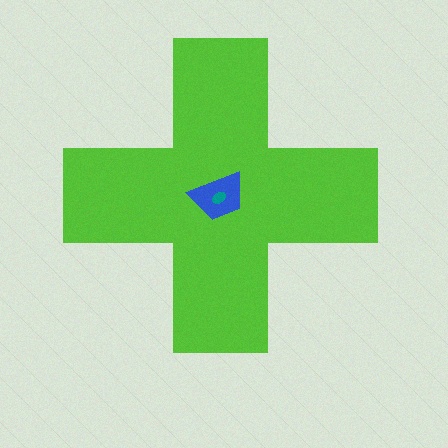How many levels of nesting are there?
3.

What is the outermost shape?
The lime cross.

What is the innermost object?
The teal ellipse.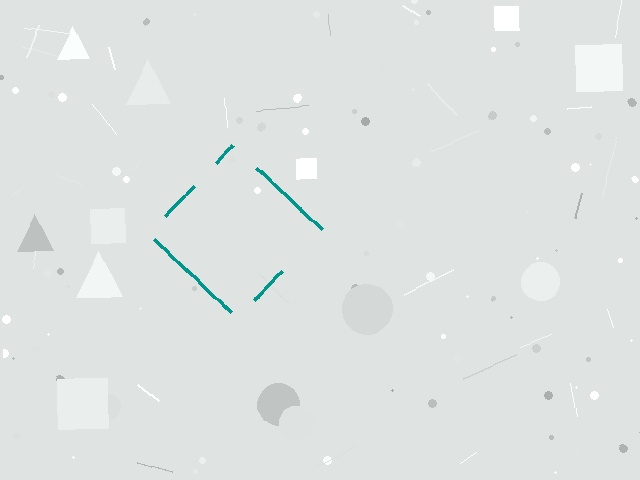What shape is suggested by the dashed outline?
The dashed outline suggests a diamond.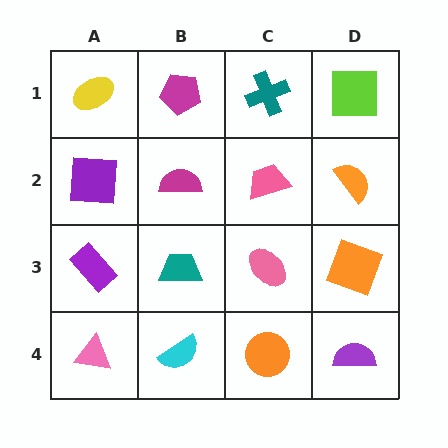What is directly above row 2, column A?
A yellow ellipse.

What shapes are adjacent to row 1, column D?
An orange semicircle (row 2, column D), a teal cross (row 1, column C).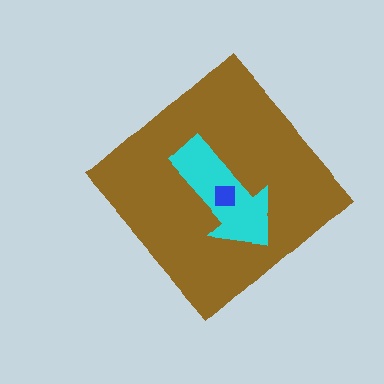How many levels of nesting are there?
3.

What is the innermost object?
The blue square.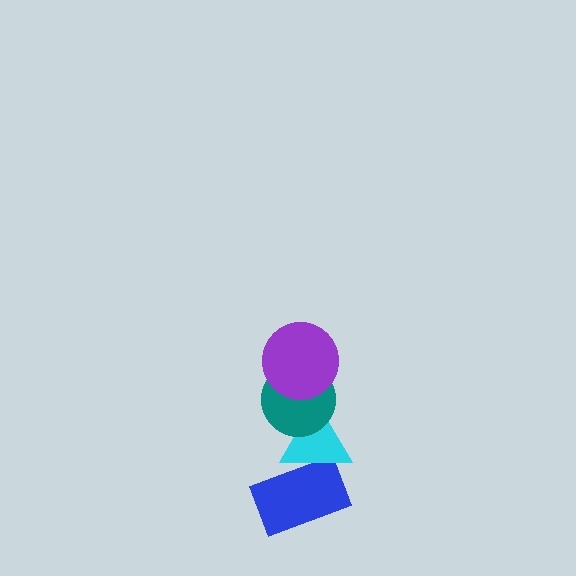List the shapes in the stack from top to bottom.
From top to bottom: the purple circle, the teal circle, the cyan triangle, the blue rectangle.